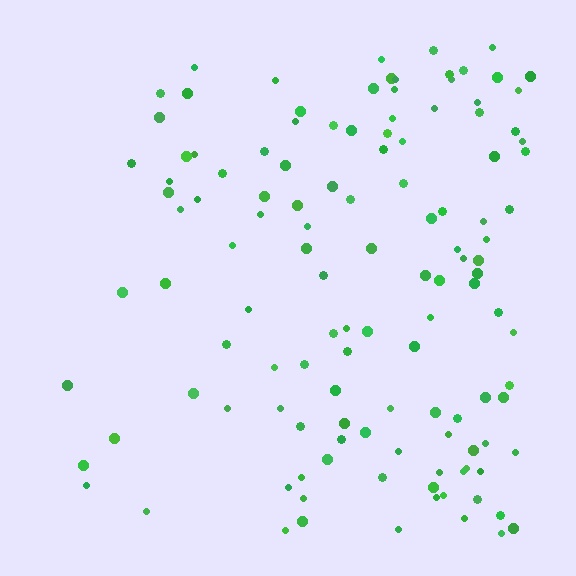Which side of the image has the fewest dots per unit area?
The left.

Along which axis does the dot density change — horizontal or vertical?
Horizontal.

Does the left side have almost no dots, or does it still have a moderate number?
Still a moderate number, just noticeably fewer than the right.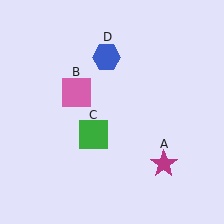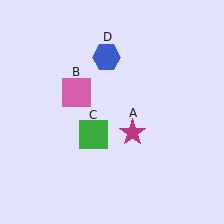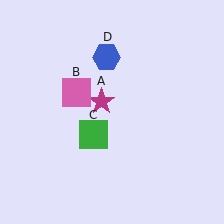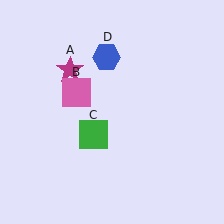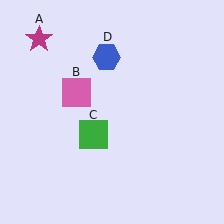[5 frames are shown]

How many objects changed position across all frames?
1 object changed position: magenta star (object A).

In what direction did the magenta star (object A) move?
The magenta star (object A) moved up and to the left.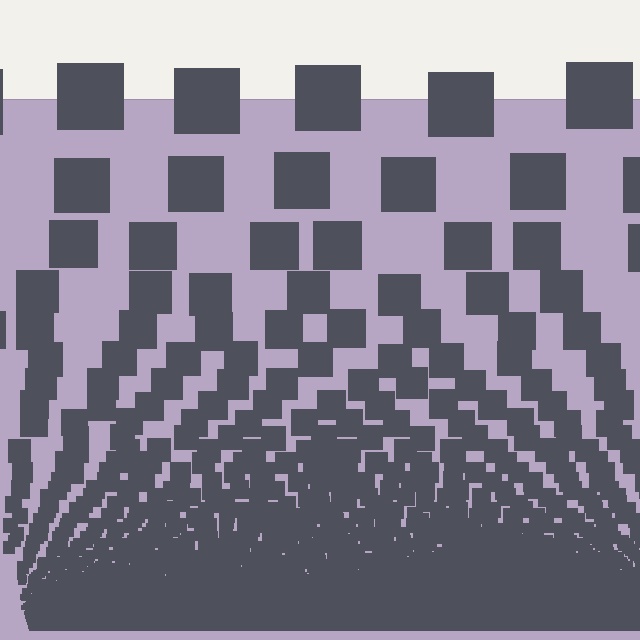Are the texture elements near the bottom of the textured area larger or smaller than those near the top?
Smaller. The gradient is inverted — elements near the bottom are smaller and denser.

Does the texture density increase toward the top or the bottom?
Density increases toward the bottom.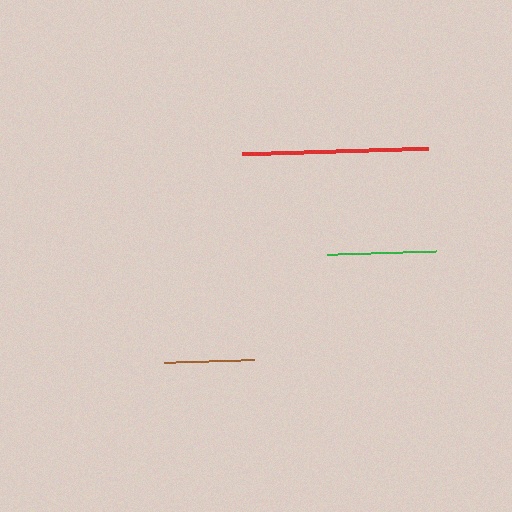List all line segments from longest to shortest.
From longest to shortest: red, green, brown.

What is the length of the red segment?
The red segment is approximately 186 pixels long.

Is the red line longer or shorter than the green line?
The red line is longer than the green line.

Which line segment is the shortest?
The brown line is the shortest at approximately 90 pixels.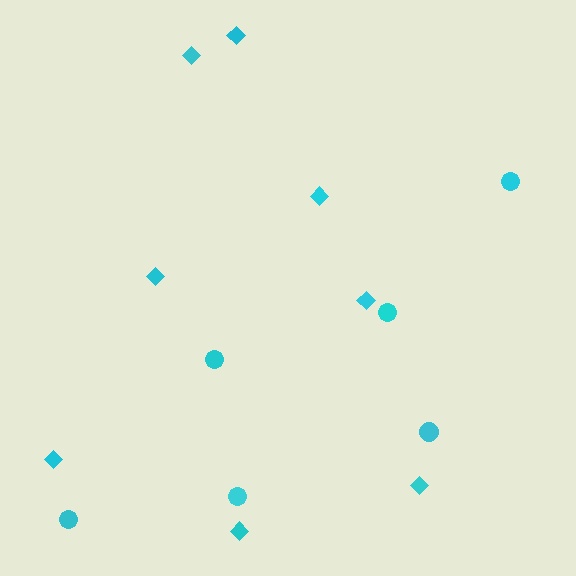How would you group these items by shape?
There are 2 groups: one group of diamonds (8) and one group of circles (6).